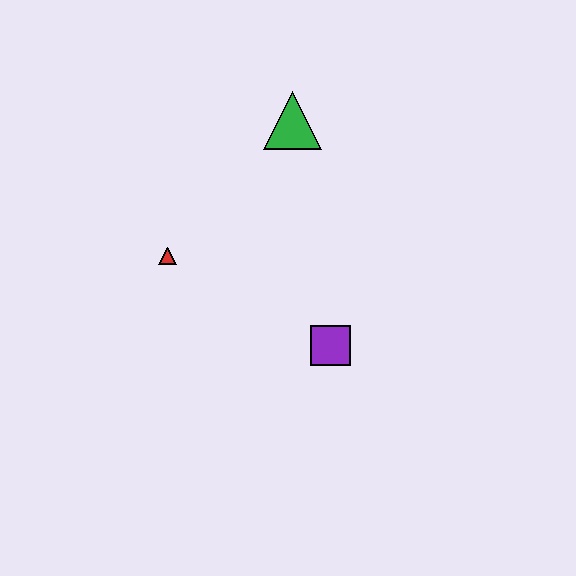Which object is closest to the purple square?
The red triangle is closest to the purple square.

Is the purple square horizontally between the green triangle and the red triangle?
No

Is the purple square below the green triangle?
Yes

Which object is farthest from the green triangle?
The purple square is farthest from the green triangle.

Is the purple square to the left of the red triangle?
No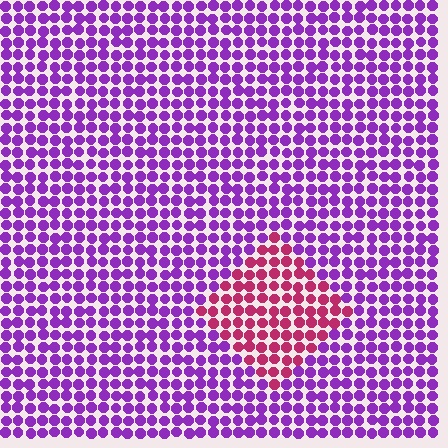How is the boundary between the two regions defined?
The boundary is defined purely by a slight shift in hue (about 53 degrees). Spacing, size, and orientation are identical on both sides.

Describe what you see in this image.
The image is filled with small purple elements in a uniform arrangement. A diamond-shaped region is visible where the elements are tinted to a slightly different hue, forming a subtle color boundary.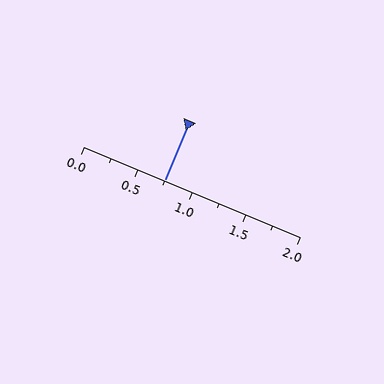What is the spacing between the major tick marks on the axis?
The major ticks are spaced 0.5 apart.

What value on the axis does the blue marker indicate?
The marker indicates approximately 0.75.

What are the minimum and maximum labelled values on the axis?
The axis runs from 0.0 to 2.0.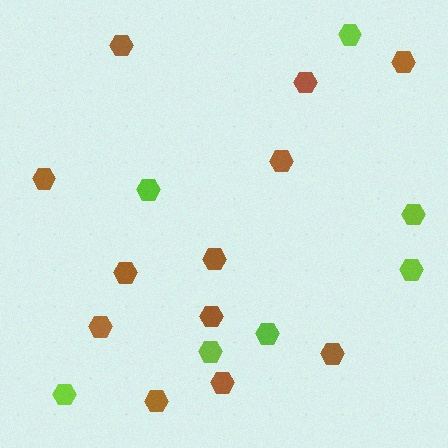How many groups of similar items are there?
There are 2 groups: one group of brown hexagons (12) and one group of lime hexagons (7).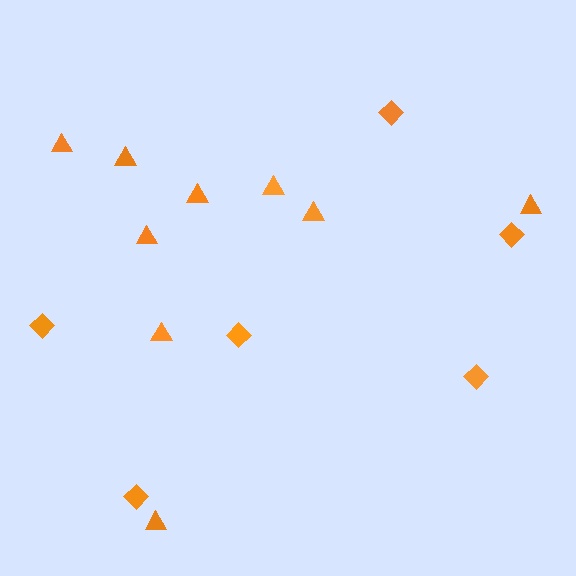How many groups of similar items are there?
There are 2 groups: one group of triangles (9) and one group of diamonds (6).